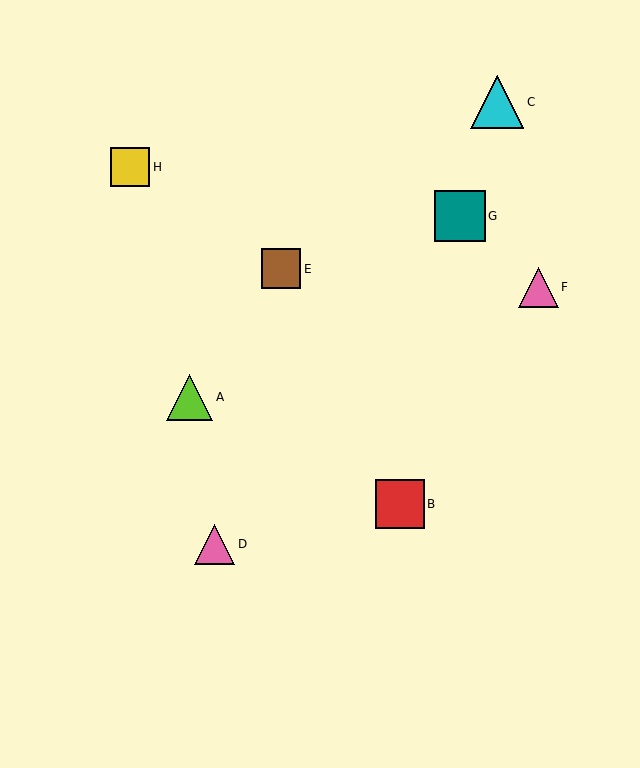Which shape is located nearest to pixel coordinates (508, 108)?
The cyan triangle (labeled C) at (497, 102) is nearest to that location.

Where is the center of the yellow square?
The center of the yellow square is at (130, 167).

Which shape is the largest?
The cyan triangle (labeled C) is the largest.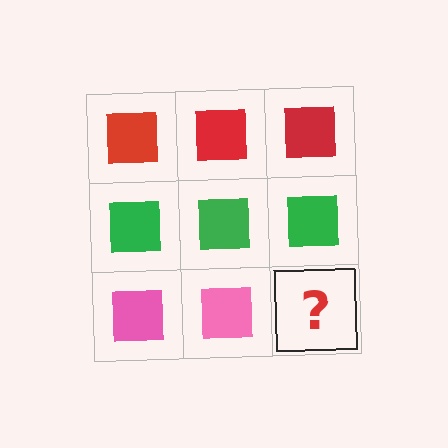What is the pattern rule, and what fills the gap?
The rule is that each row has a consistent color. The gap should be filled with a pink square.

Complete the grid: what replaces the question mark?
The question mark should be replaced with a pink square.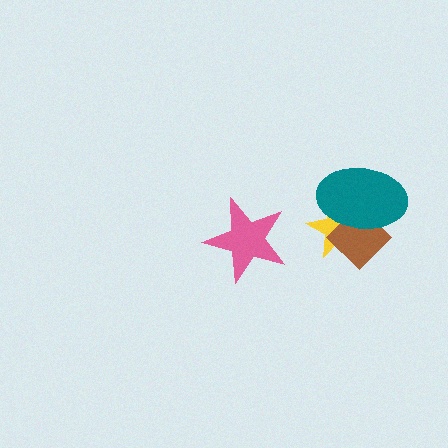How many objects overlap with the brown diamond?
2 objects overlap with the brown diamond.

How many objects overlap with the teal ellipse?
2 objects overlap with the teal ellipse.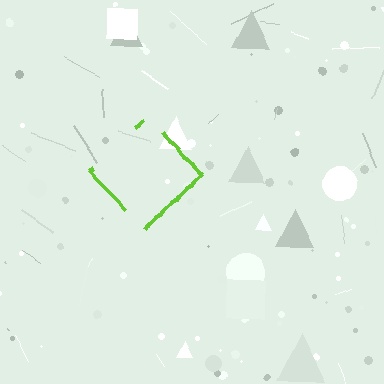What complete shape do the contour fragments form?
The contour fragments form a diamond.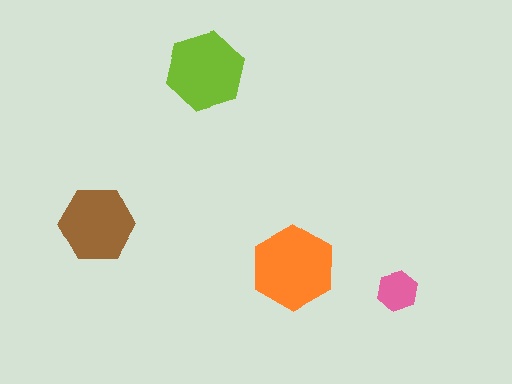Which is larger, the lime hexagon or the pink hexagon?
The lime one.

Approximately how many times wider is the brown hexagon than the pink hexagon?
About 2 times wider.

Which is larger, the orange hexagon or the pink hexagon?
The orange one.